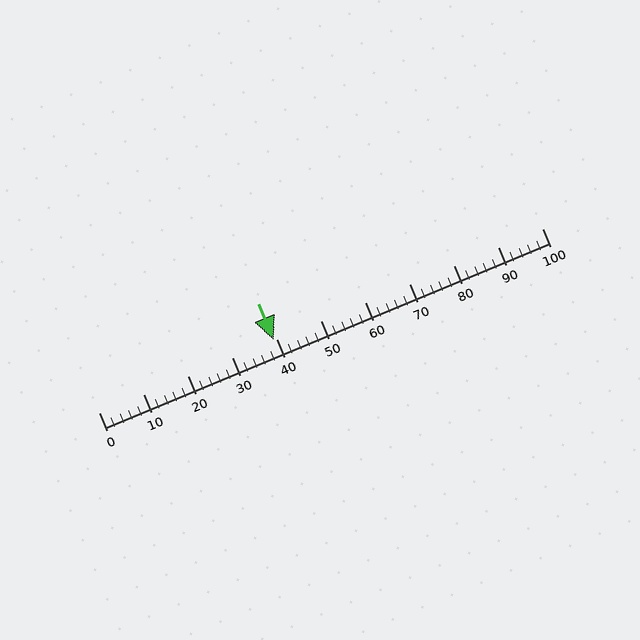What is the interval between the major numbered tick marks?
The major tick marks are spaced 10 units apart.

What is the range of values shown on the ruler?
The ruler shows values from 0 to 100.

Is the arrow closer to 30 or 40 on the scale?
The arrow is closer to 40.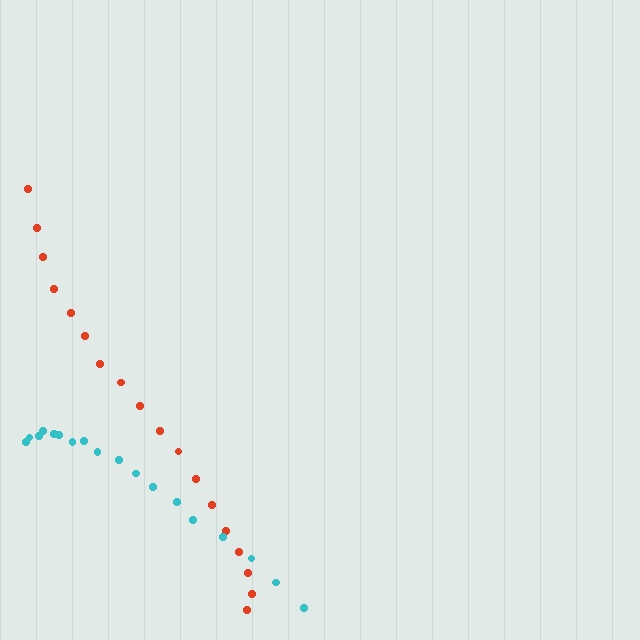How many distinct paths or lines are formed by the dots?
There are 2 distinct paths.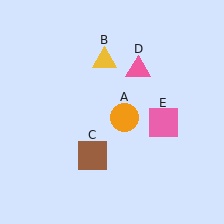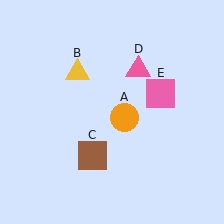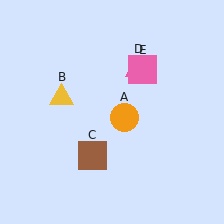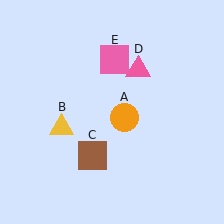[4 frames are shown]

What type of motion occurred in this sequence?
The yellow triangle (object B), pink square (object E) rotated counterclockwise around the center of the scene.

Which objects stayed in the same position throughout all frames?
Orange circle (object A) and brown square (object C) and pink triangle (object D) remained stationary.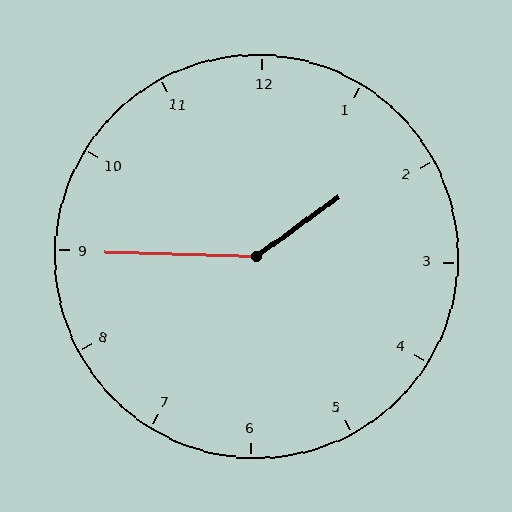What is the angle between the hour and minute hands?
Approximately 142 degrees.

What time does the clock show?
1:45.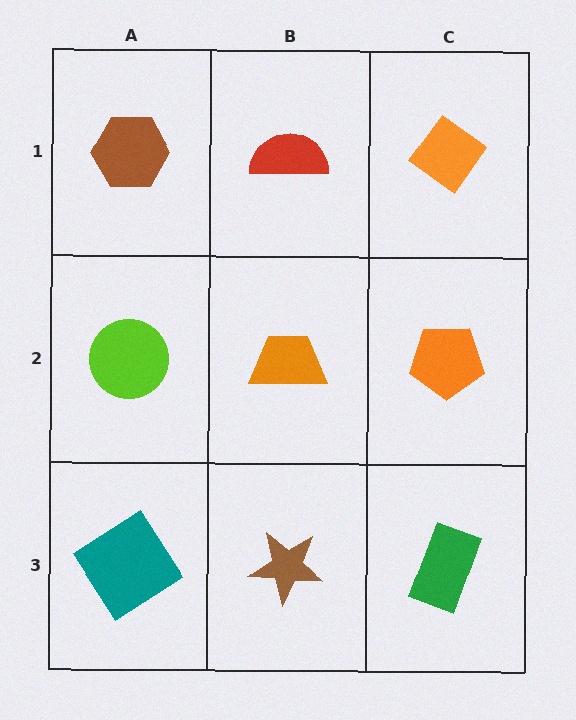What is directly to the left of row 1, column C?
A red semicircle.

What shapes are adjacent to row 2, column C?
An orange diamond (row 1, column C), a green rectangle (row 3, column C), an orange trapezoid (row 2, column B).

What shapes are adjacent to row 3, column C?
An orange pentagon (row 2, column C), a brown star (row 3, column B).